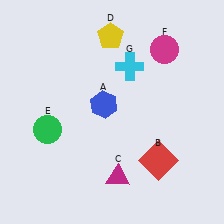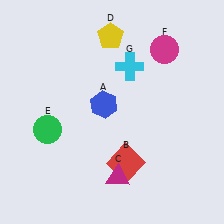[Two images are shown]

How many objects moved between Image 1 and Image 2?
1 object moved between the two images.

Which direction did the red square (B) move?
The red square (B) moved left.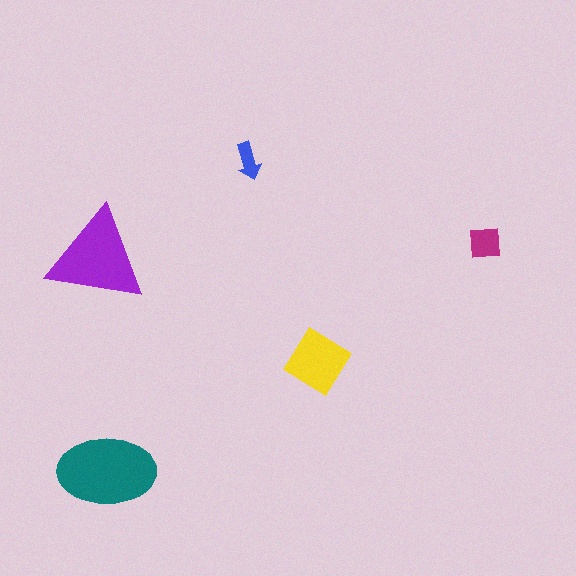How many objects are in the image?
There are 5 objects in the image.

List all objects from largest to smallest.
The teal ellipse, the purple triangle, the yellow diamond, the magenta square, the blue arrow.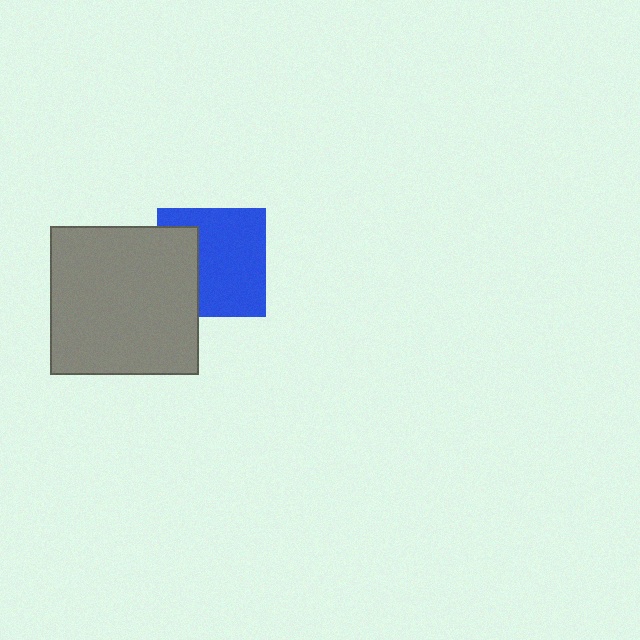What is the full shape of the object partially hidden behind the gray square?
The partially hidden object is a blue square.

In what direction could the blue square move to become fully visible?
The blue square could move right. That would shift it out from behind the gray square entirely.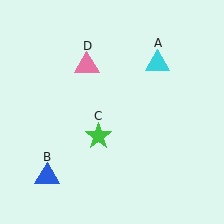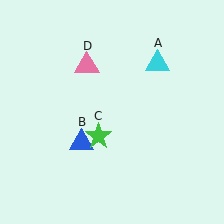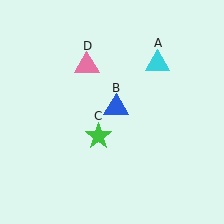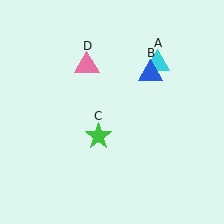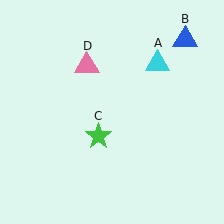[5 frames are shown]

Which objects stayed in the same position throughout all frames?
Cyan triangle (object A) and green star (object C) and pink triangle (object D) remained stationary.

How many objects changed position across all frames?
1 object changed position: blue triangle (object B).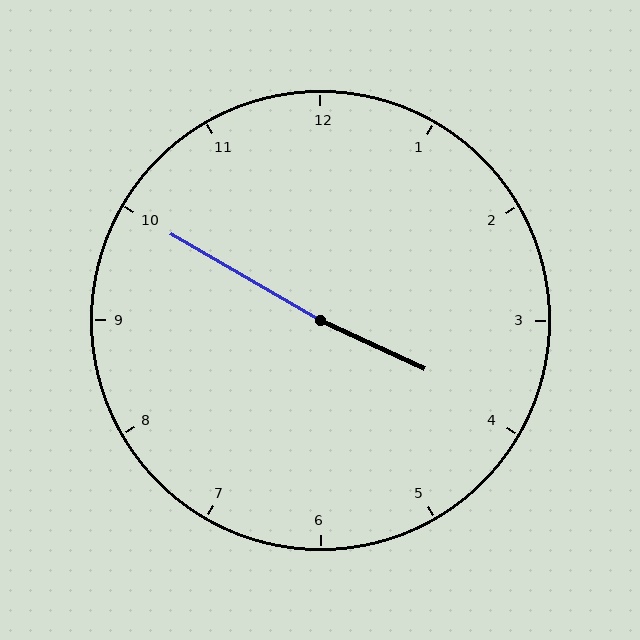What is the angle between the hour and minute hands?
Approximately 175 degrees.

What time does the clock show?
3:50.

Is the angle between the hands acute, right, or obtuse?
It is obtuse.